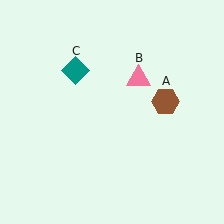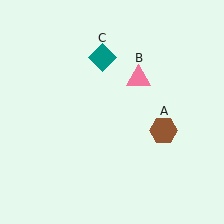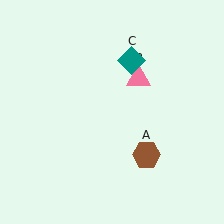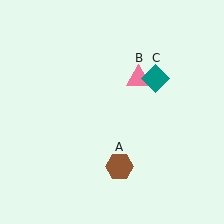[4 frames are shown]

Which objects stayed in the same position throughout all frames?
Pink triangle (object B) remained stationary.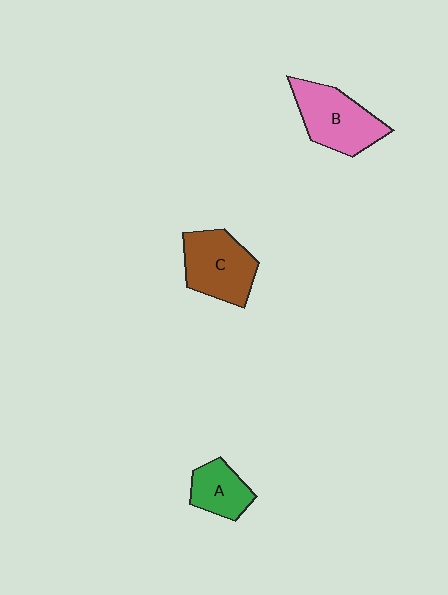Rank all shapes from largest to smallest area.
From largest to smallest: B (pink), C (brown), A (green).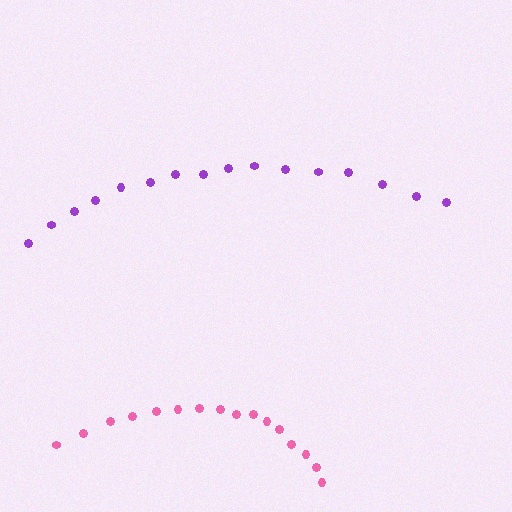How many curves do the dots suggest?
There are 2 distinct paths.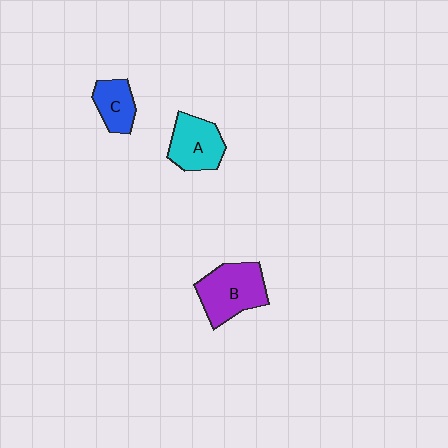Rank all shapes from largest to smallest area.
From largest to smallest: B (purple), A (cyan), C (blue).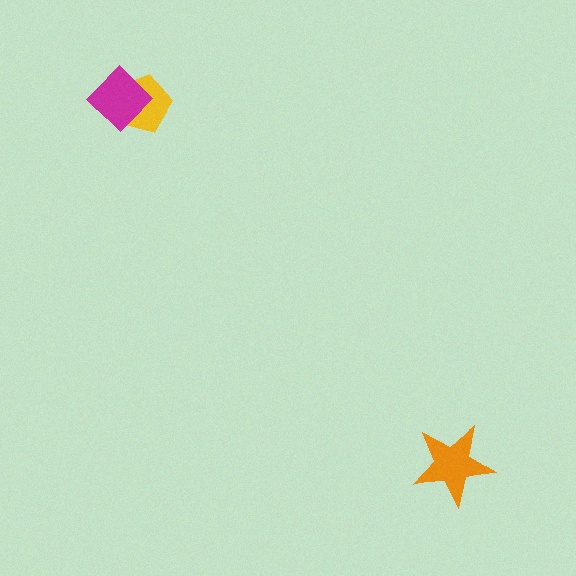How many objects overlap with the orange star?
0 objects overlap with the orange star.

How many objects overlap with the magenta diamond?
1 object overlaps with the magenta diamond.